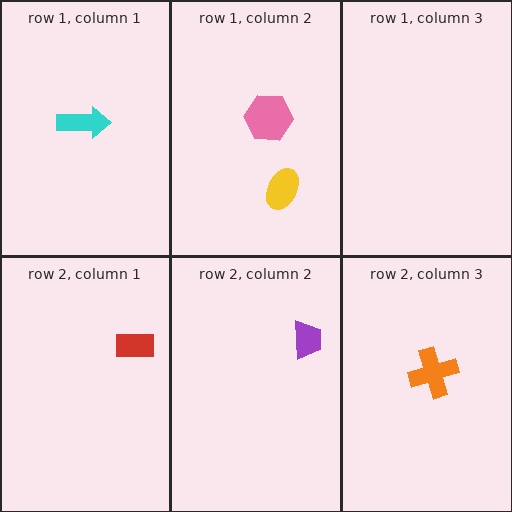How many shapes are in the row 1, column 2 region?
2.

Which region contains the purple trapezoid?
The row 2, column 2 region.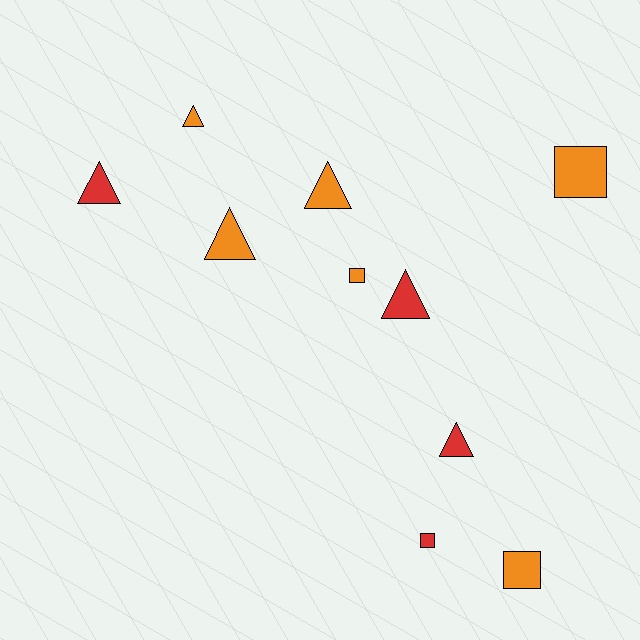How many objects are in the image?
There are 10 objects.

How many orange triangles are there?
There are 3 orange triangles.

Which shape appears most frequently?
Triangle, with 6 objects.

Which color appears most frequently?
Orange, with 6 objects.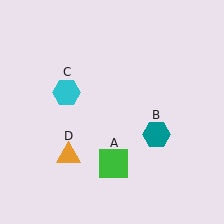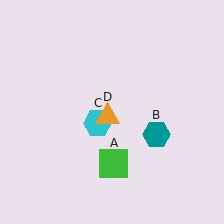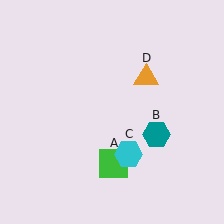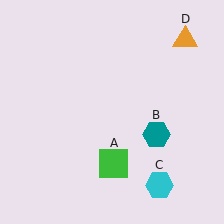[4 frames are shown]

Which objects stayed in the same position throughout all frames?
Green square (object A) and teal hexagon (object B) remained stationary.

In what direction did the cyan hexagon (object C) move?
The cyan hexagon (object C) moved down and to the right.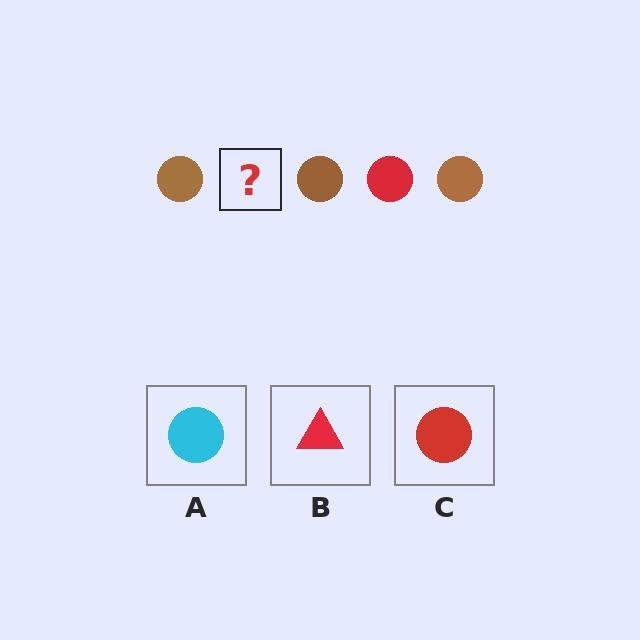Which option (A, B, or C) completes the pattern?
C.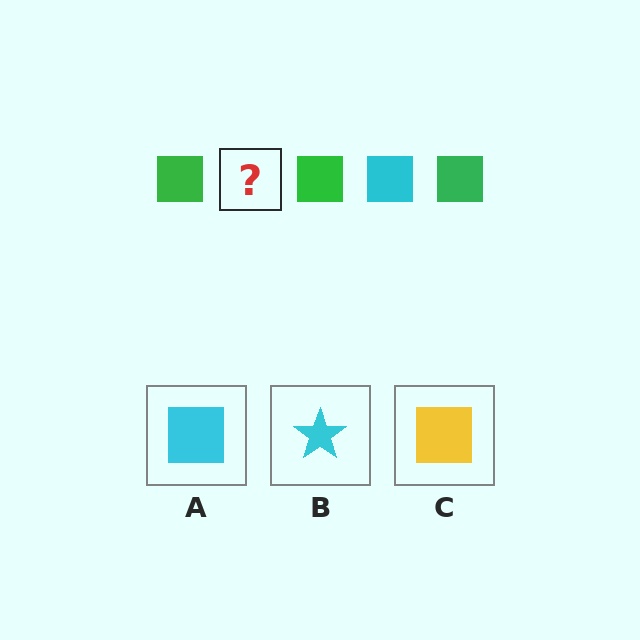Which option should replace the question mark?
Option A.